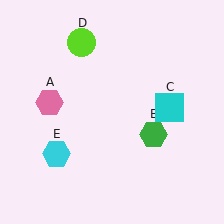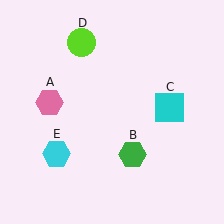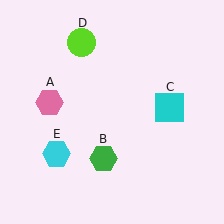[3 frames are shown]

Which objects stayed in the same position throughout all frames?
Pink hexagon (object A) and cyan square (object C) and lime circle (object D) and cyan hexagon (object E) remained stationary.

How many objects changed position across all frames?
1 object changed position: green hexagon (object B).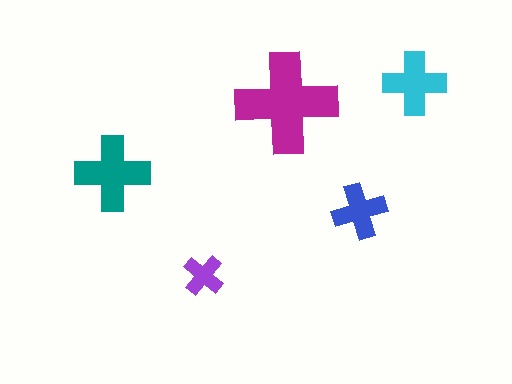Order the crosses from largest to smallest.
the magenta one, the teal one, the cyan one, the blue one, the purple one.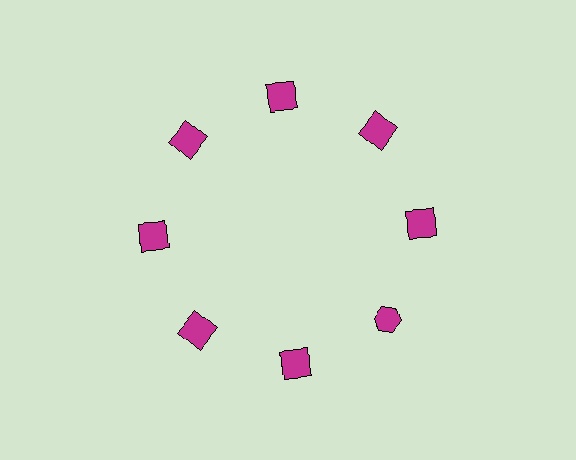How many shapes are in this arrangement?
There are 8 shapes arranged in a ring pattern.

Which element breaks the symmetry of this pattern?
The magenta hexagon at roughly the 4 o'clock position breaks the symmetry. All other shapes are magenta squares.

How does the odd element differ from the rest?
It has a different shape: hexagon instead of square.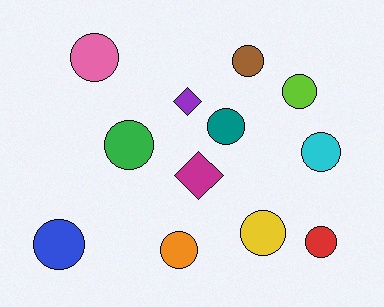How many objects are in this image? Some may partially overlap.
There are 12 objects.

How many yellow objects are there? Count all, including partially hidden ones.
There is 1 yellow object.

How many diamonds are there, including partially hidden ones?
There are 2 diamonds.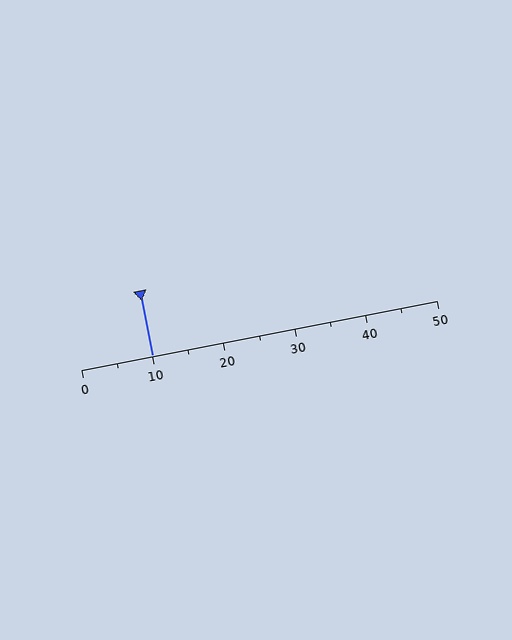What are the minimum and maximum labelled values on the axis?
The axis runs from 0 to 50.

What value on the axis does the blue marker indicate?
The marker indicates approximately 10.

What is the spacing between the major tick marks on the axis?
The major ticks are spaced 10 apart.